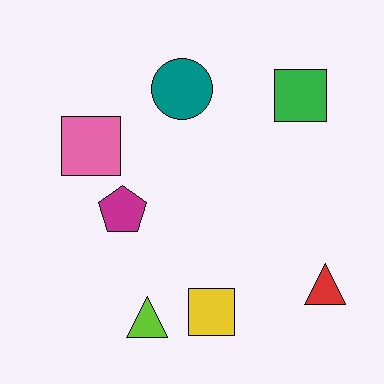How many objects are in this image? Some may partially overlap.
There are 7 objects.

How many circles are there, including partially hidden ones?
There is 1 circle.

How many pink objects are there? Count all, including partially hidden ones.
There is 1 pink object.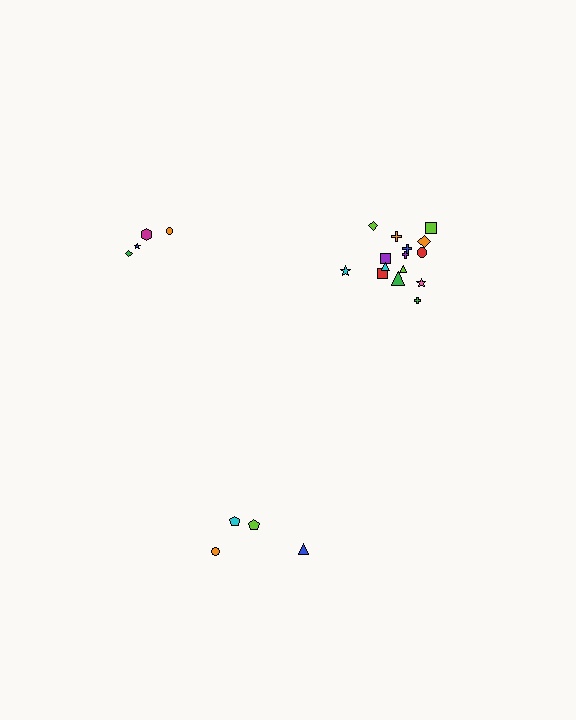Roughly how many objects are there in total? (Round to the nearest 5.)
Roughly 25 objects in total.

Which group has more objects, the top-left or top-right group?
The top-right group.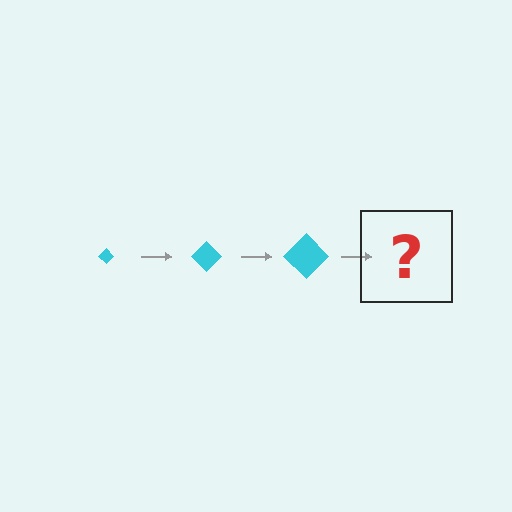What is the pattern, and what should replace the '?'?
The pattern is that the diamond gets progressively larger each step. The '?' should be a cyan diamond, larger than the previous one.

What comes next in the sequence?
The next element should be a cyan diamond, larger than the previous one.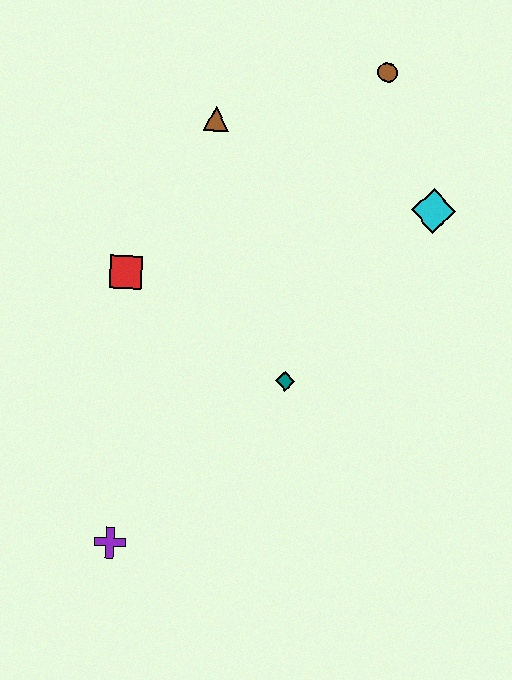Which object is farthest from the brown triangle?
The purple cross is farthest from the brown triangle.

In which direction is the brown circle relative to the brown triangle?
The brown circle is to the right of the brown triangle.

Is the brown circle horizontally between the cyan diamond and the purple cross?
Yes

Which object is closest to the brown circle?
The cyan diamond is closest to the brown circle.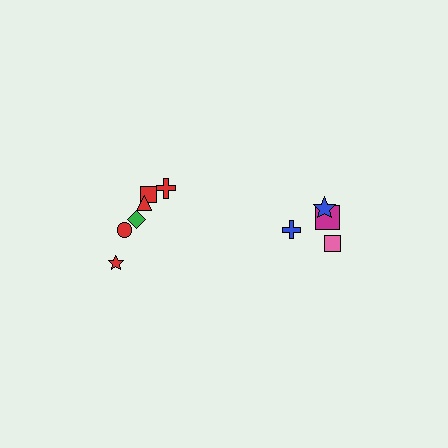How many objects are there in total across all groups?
There are 10 objects.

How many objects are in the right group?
There are 4 objects.